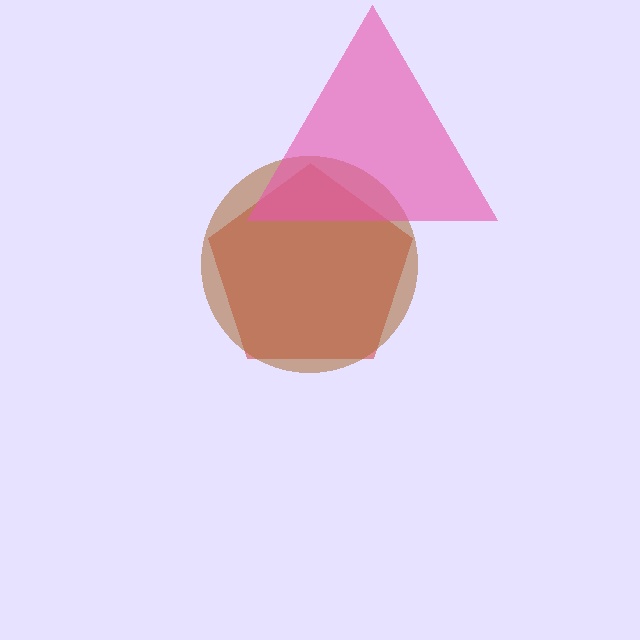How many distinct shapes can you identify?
There are 3 distinct shapes: a red pentagon, a brown circle, a pink triangle.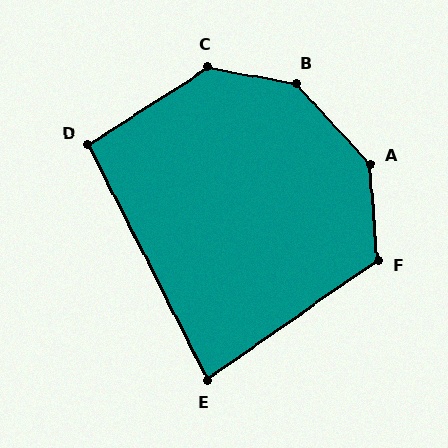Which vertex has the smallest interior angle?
E, at approximately 82 degrees.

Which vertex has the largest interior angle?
B, at approximately 143 degrees.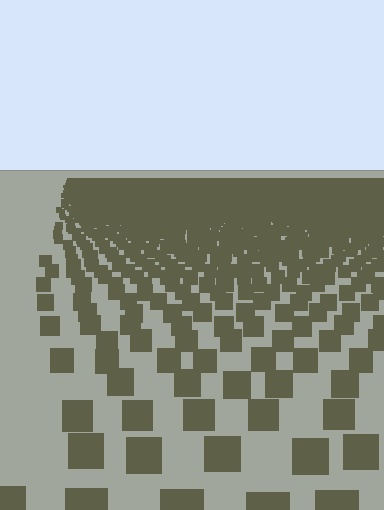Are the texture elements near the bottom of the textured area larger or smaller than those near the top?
Larger. Near the bottom, elements are closer to the viewer and appear at a bigger on-screen size.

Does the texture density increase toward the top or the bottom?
Density increases toward the top.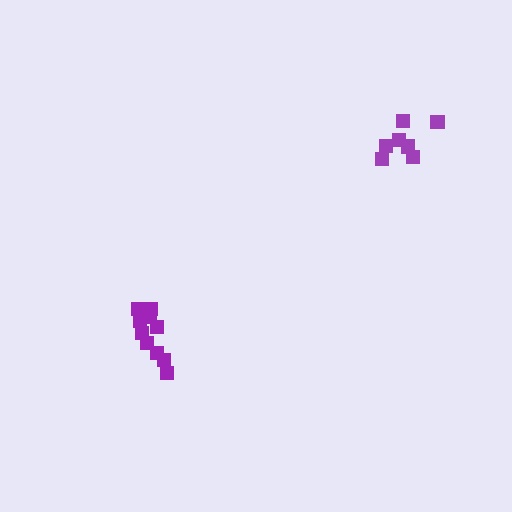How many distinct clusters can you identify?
There are 2 distinct clusters.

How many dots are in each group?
Group 1: 11 dots, Group 2: 7 dots (18 total).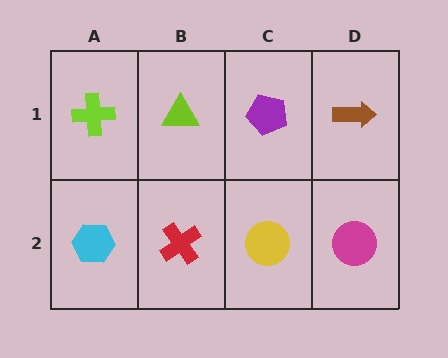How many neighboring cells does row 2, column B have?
3.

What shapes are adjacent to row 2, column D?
A brown arrow (row 1, column D), a yellow circle (row 2, column C).